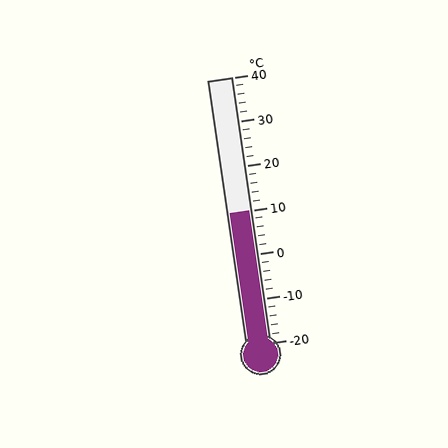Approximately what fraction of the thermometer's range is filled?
The thermometer is filled to approximately 50% of its range.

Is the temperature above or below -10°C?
The temperature is above -10°C.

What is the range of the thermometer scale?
The thermometer scale ranges from -20°C to 40°C.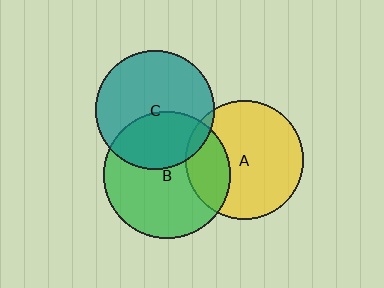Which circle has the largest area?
Circle B (green).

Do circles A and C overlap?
Yes.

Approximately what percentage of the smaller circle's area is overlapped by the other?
Approximately 5%.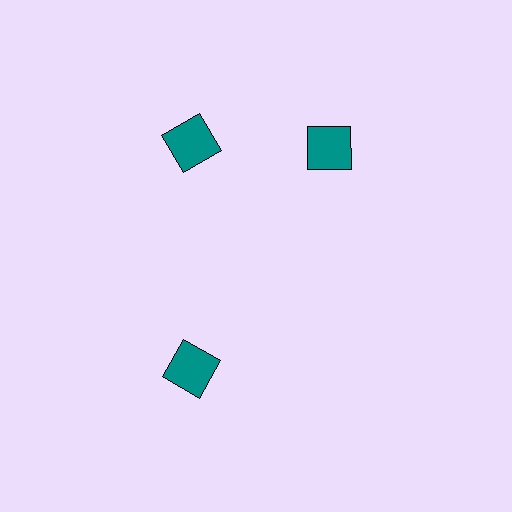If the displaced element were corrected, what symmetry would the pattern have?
It would have 3-fold rotational symmetry — the pattern would map onto itself every 120 degrees.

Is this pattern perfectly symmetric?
No. The 3 teal squares are arranged in a ring, but one element near the 3 o'clock position is rotated out of alignment along the ring, breaking the 3-fold rotational symmetry.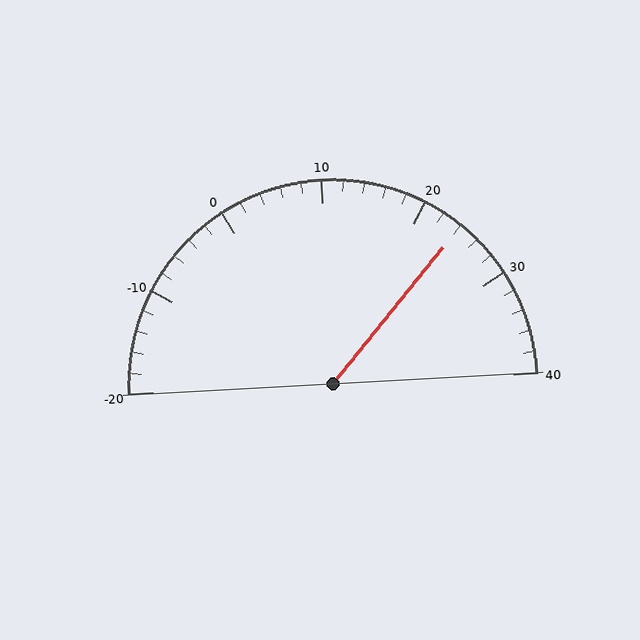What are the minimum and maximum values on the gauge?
The gauge ranges from -20 to 40.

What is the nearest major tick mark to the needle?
The nearest major tick mark is 20.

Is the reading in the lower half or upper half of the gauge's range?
The reading is in the upper half of the range (-20 to 40).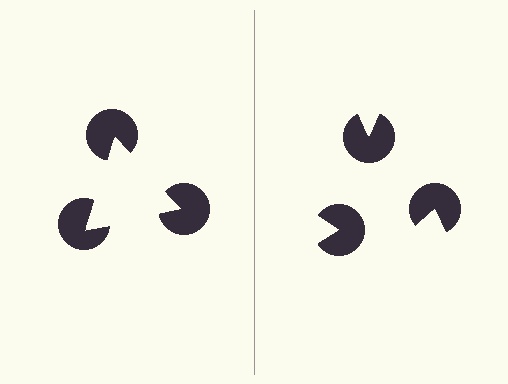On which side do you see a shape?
An illusory triangle appears on the left side. On the right side the wedge cuts are rotated, so no coherent shape forms.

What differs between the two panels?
The pac-man discs are positioned identically on both sides; only the wedge orientations differ. On the left they align to a triangle; on the right they are misaligned.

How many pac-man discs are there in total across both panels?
6 — 3 on each side.